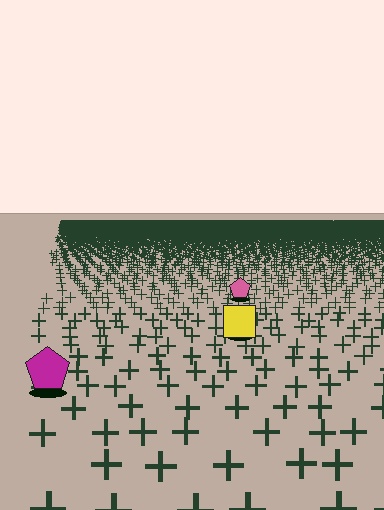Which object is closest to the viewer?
The magenta pentagon is closest. The texture marks near it are larger and more spread out.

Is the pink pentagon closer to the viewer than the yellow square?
No. The yellow square is closer — you can tell from the texture gradient: the ground texture is coarser near it.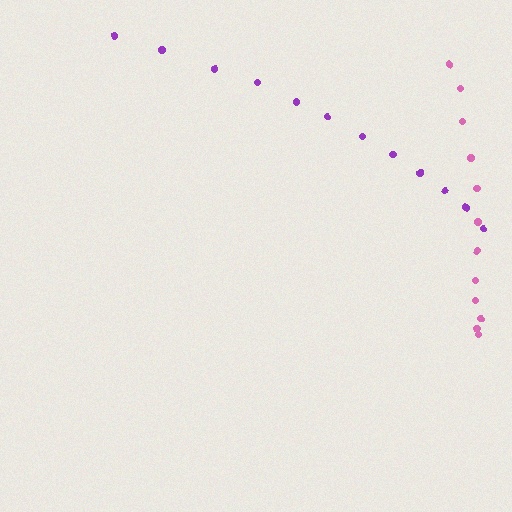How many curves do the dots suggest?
There are 2 distinct paths.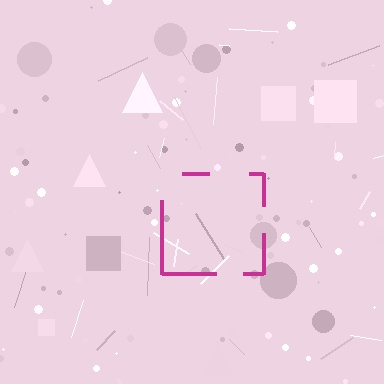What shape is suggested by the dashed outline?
The dashed outline suggests a square.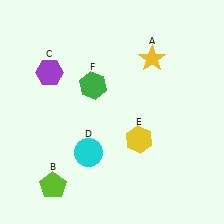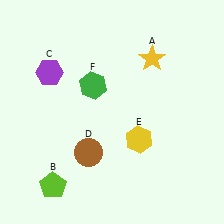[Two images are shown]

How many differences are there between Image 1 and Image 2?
There is 1 difference between the two images.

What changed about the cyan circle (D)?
In Image 1, D is cyan. In Image 2, it changed to brown.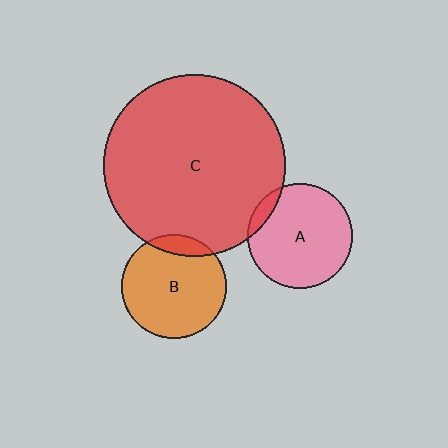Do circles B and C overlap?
Yes.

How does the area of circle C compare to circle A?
Approximately 3.0 times.